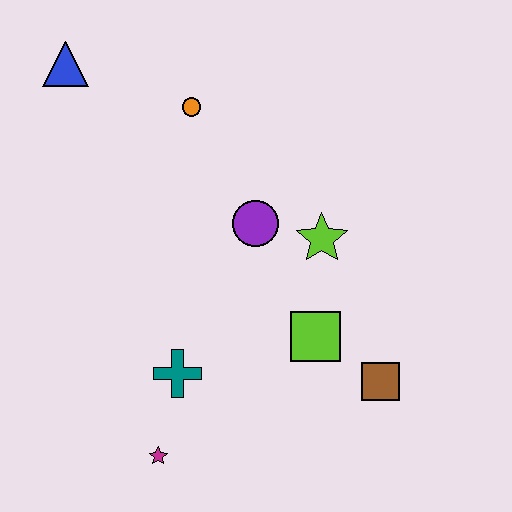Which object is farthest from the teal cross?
The blue triangle is farthest from the teal cross.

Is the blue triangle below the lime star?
No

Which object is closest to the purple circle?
The lime star is closest to the purple circle.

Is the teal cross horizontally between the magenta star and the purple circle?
Yes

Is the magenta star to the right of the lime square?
No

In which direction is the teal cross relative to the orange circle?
The teal cross is below the orange circle.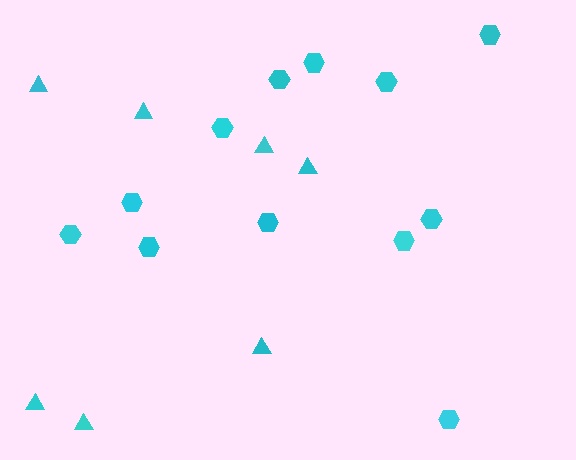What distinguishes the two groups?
There are 2 groups: one group of hexagons (12) and one group of triangles (7).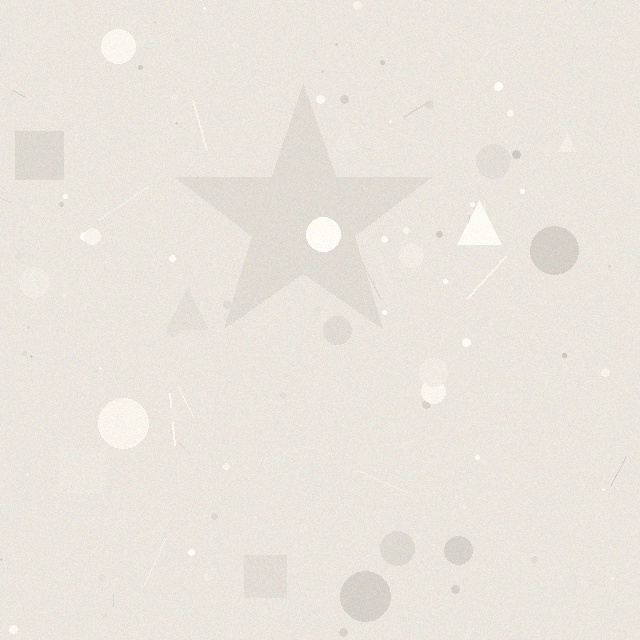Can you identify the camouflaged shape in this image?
The camouflaged shape is a star.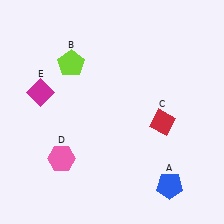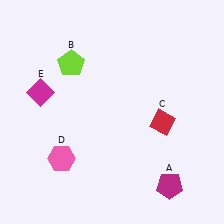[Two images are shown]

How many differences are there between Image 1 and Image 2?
There is 1 difference between the two images.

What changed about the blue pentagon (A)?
In Image 1, A is blue. In Image 2, it changed to magenta.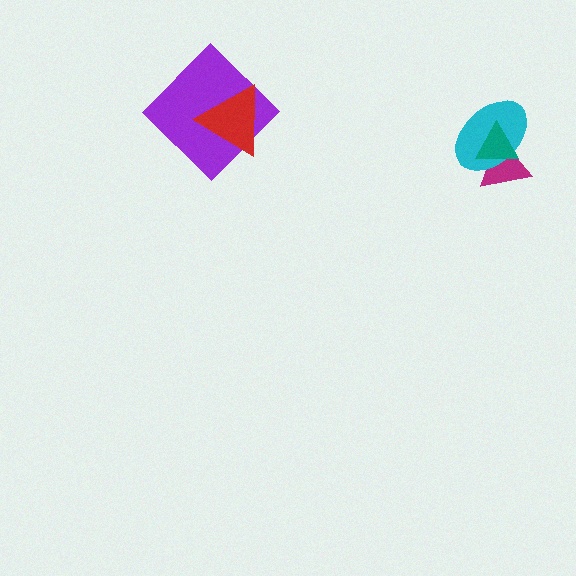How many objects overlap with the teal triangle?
2 objects overlap with the teal triangle.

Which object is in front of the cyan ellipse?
The teal triangle is in front of the cyan ellipse.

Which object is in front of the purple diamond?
The red triangle is in front of the purple diamond.